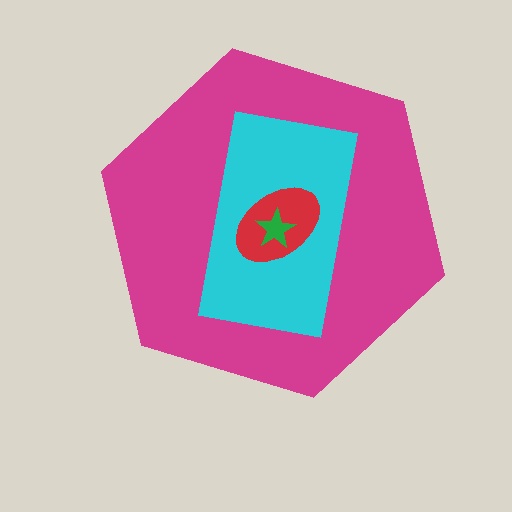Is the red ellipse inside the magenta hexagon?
Yes.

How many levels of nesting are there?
4.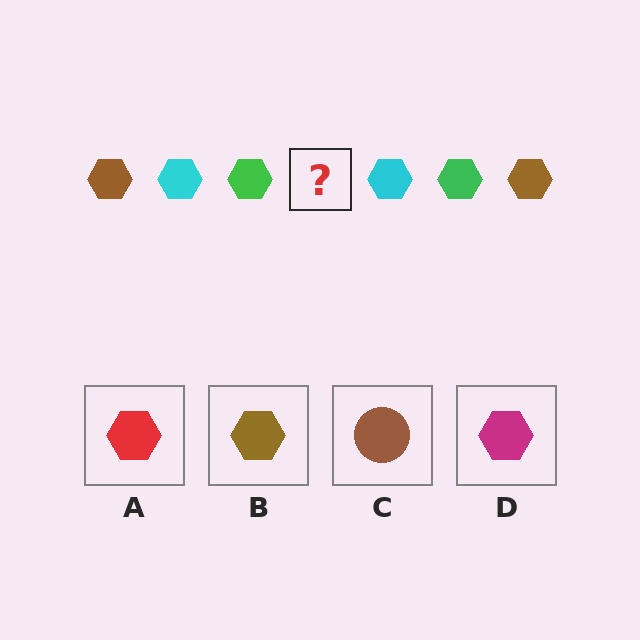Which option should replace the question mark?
Option B.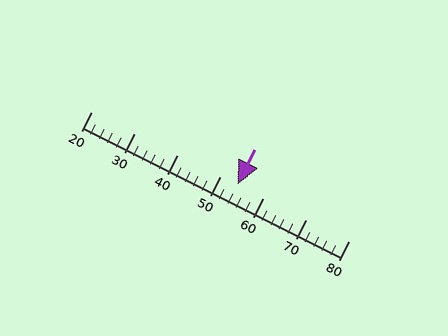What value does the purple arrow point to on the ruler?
The purple arrow points to approximately 54.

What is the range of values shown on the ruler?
The ruler shows values from 20 to 80.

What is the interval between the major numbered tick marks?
The major tick marks are spaced 10 units apart.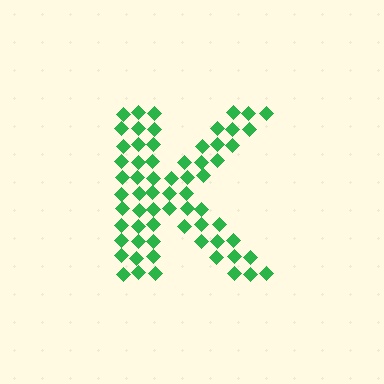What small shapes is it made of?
It is made of small diamonds.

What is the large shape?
The large shape is the letter K.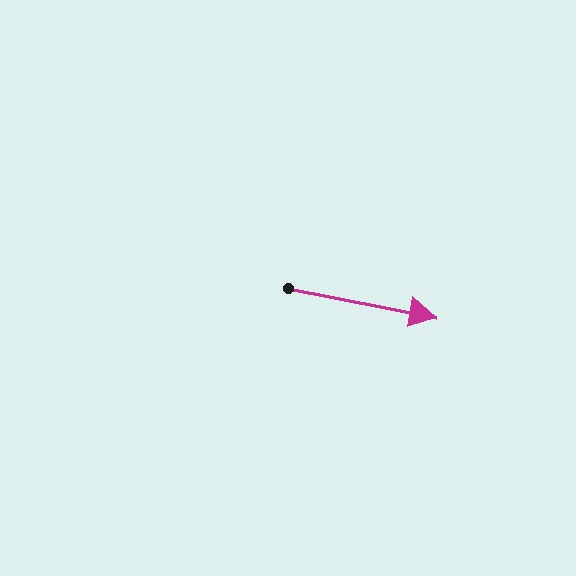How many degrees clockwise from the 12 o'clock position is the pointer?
Approximately 101 degrees.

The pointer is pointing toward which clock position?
Roughly 3 o'clock.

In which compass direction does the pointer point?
East.